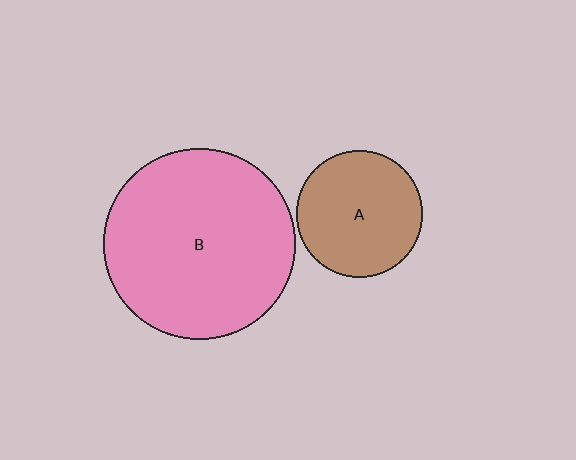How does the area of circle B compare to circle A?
Approximately 2.3 times.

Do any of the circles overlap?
No, none of the circles overlap.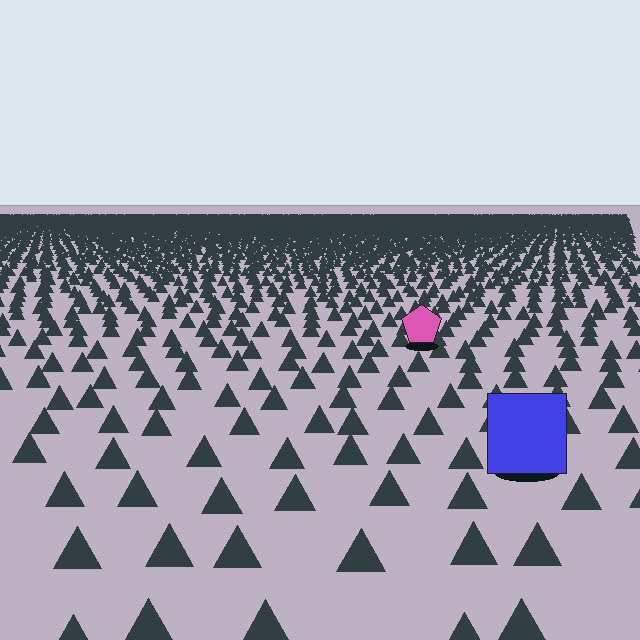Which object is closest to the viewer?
The blue square is closest. The texture marks near it are larger and more spread out.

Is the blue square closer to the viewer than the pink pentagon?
Yes. The blue square is closer — you can tell from the texture gradient: the ground texture is coarser near it.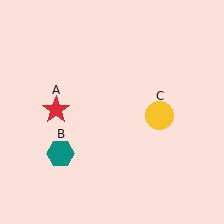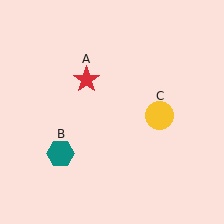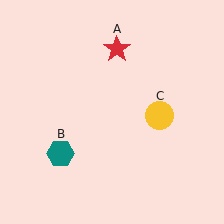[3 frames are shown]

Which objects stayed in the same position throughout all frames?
Teal hexagon (object B) and yellow circle (object C) remained stationary.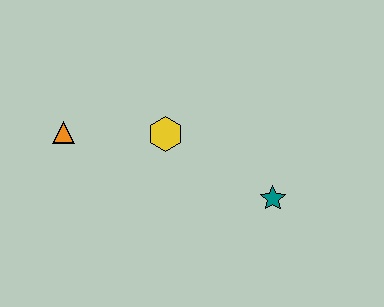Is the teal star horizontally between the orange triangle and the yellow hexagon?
No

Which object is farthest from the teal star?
The orange triangle is farthest from the teal star.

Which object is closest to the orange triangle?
The yellow hexagon is closest to the orange triangle.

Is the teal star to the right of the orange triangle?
Yes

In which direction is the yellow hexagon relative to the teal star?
The yellow hexagon is to the left of the teal star.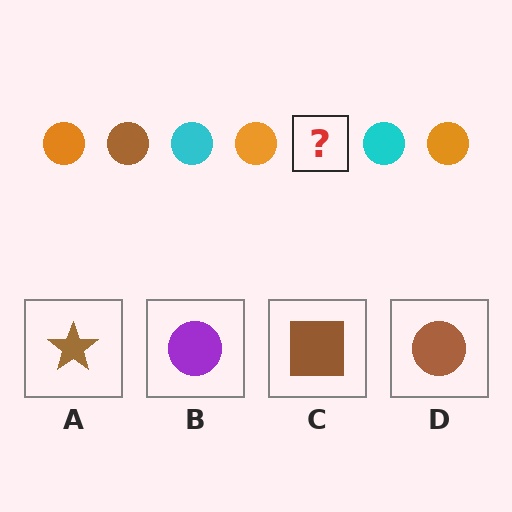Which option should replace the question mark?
Option D.